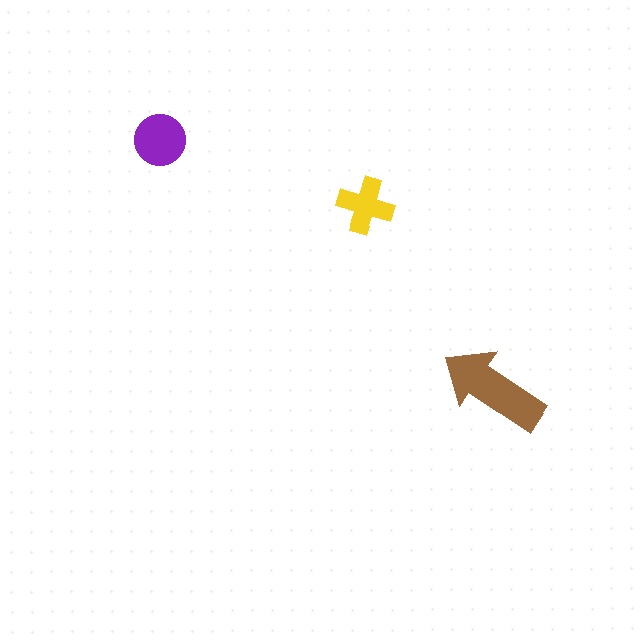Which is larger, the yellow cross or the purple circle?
The purple circle.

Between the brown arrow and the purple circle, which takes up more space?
The brown arrow.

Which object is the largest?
The brown arrow.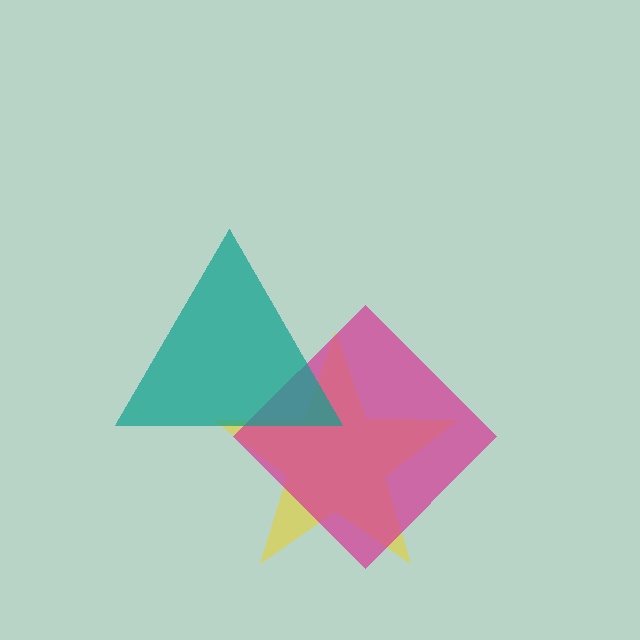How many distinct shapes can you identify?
There are 3 distinct shapes: a yellow star, a magenta diamond, a teal triangle.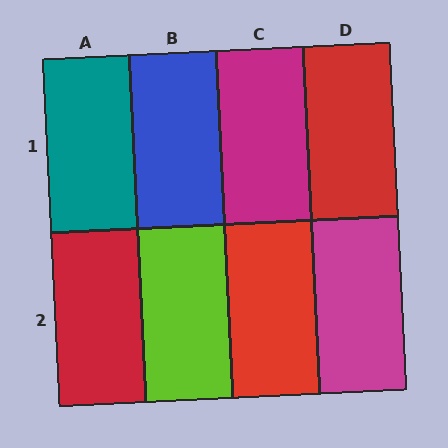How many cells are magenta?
2 cells are magenta.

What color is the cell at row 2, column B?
Lime.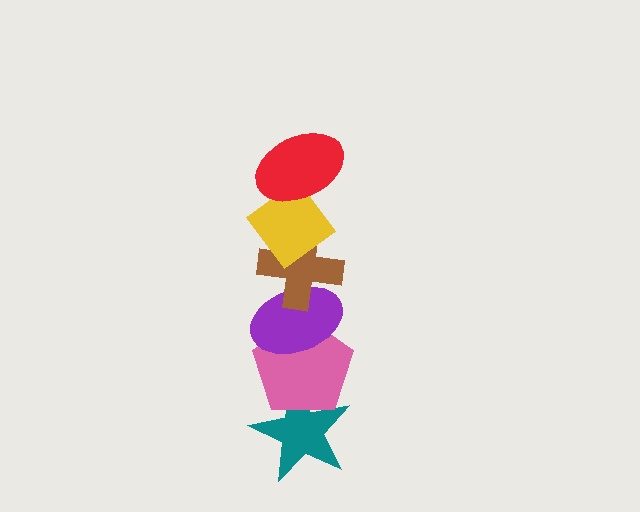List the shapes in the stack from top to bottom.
From top to bottom: the red ellipse, the yellow diamond, the brown cross, the purple ellipse, the pink pentagon, the teal star.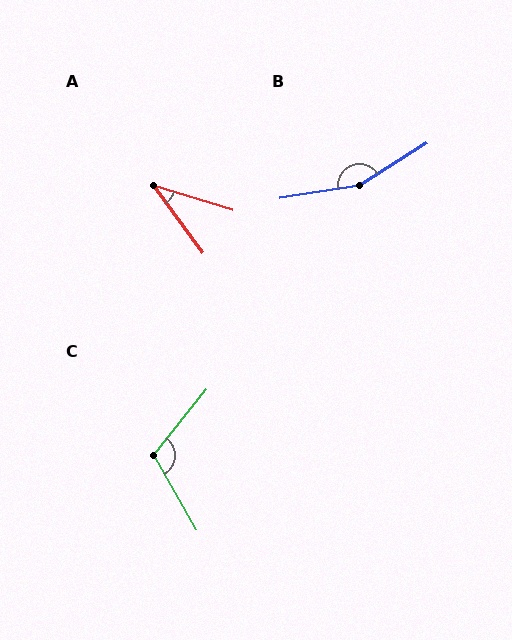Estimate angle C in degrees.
Approximately 112 degrees.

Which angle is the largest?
B, at approximately 157 degrees.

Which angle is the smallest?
A, at approximately 37 degrees.